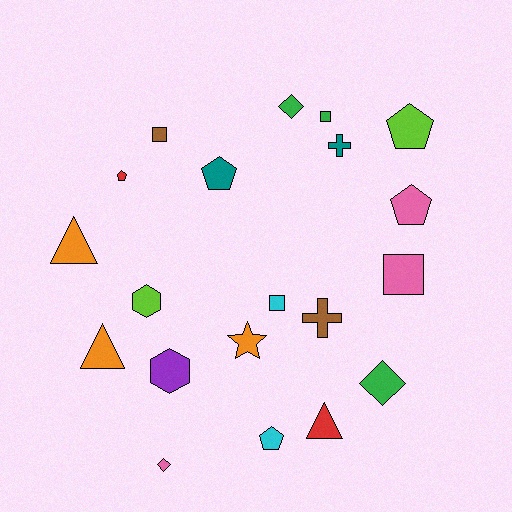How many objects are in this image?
There are 20 objects.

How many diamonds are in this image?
There are 3 diamonds.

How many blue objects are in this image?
There are no blue objects.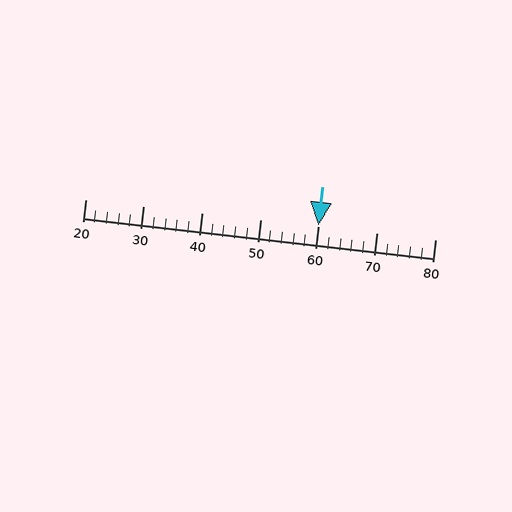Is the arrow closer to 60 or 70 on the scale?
The arrow is closer to 60.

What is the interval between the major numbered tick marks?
The major tick marks are spaced 10 units apart.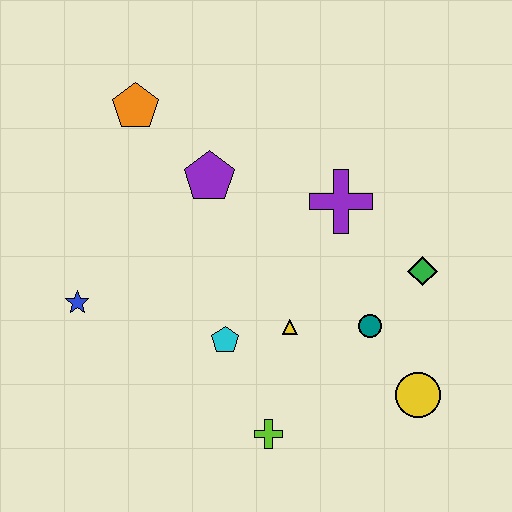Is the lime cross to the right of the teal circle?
No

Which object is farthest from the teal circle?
The orange pentagon is farthest from the teal circle.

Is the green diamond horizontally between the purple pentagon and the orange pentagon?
No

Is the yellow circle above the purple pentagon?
No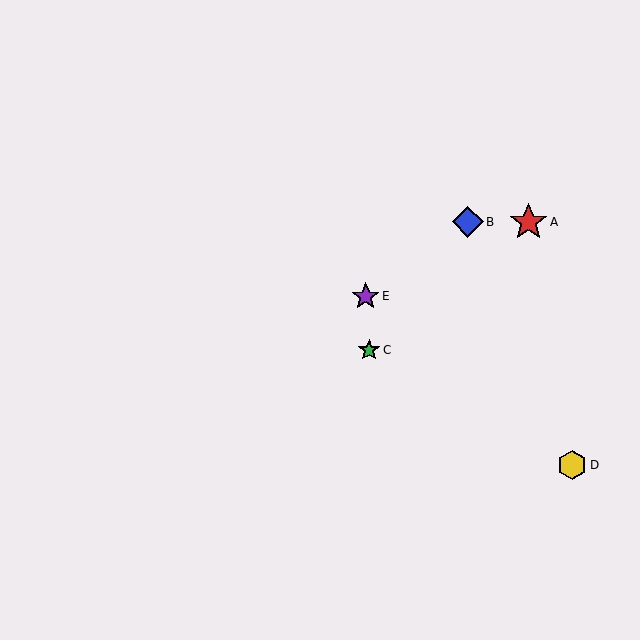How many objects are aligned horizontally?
2 objects (A, B) are aligned horizontally.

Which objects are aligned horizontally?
Objects A, B are aligned horizontally.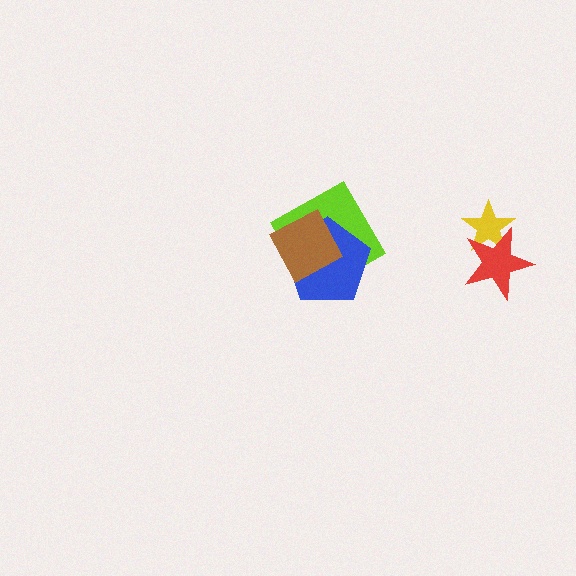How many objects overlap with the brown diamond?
2 objects overlap with the brown diamond.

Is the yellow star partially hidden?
Yes, it is partially covered by another shape.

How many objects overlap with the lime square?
2 objects overlap with the lime square.